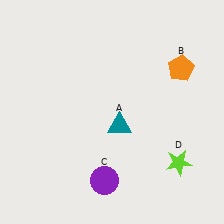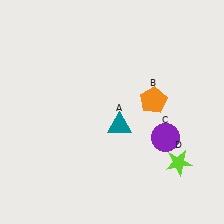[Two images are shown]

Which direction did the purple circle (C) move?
The purple circle (C) moved right.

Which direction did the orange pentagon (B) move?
The orange pentagon (B) moved down.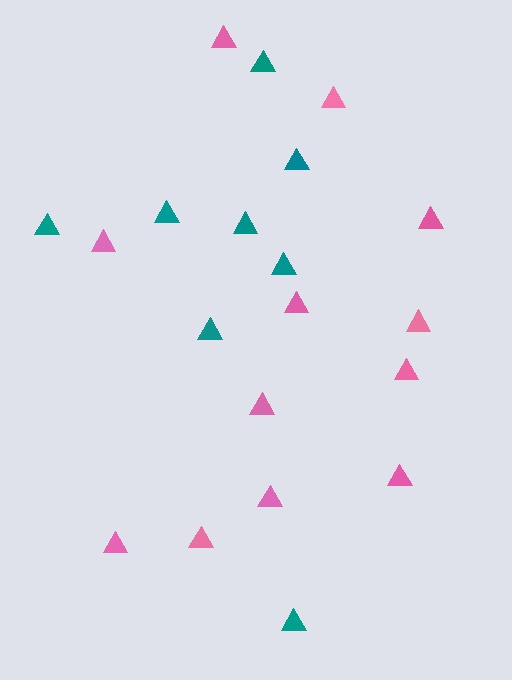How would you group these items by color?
There are 2 groups: one group of pink triangles (12) and one group of teal triangles (8).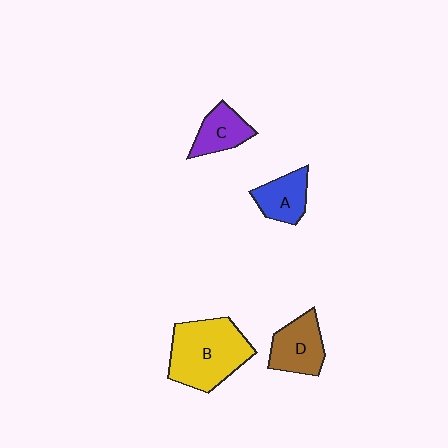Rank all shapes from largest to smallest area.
From largest to smallest: B (yellow), D (brown), A (blue), C (purple).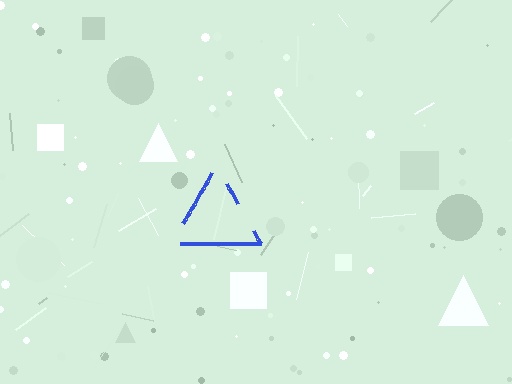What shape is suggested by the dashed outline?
The dashed outline suggests a triangle.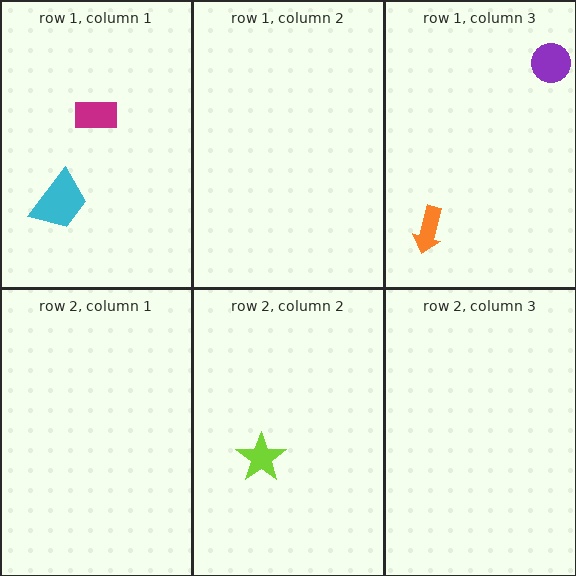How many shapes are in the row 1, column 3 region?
2.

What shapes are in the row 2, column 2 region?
The lime star.